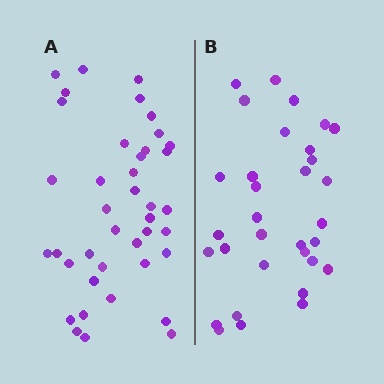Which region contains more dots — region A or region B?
Region A (the left region) has more dots.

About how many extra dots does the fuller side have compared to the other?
Region A has roughly 8 or so more dots than region B.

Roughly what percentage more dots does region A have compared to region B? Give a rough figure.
About 25% more.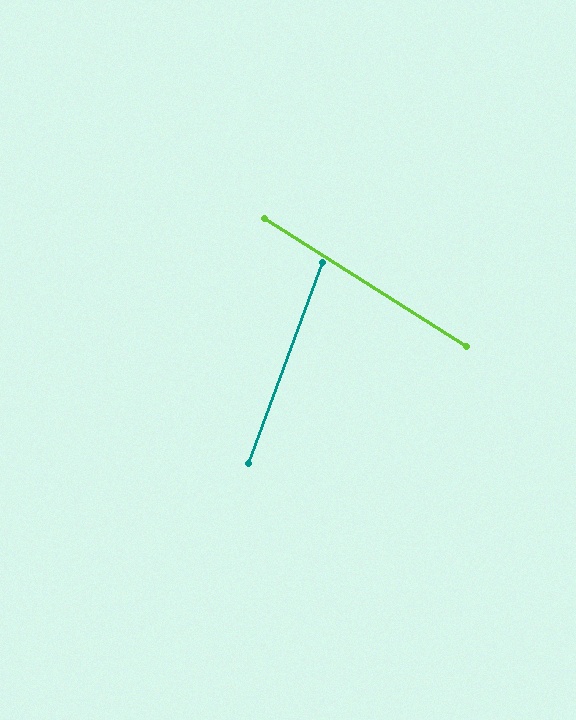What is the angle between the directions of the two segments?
Approximately 78 degrees.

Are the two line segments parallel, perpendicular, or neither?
Neither parallel nor perpendicular — they differ by about 78°.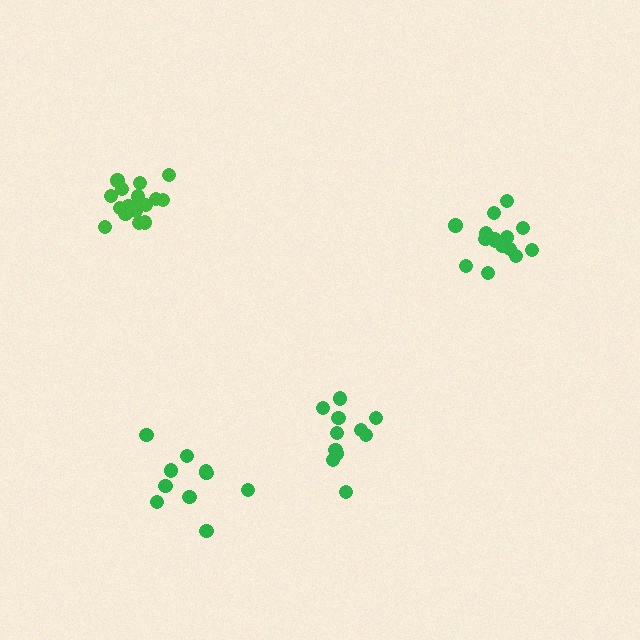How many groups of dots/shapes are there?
There are 4 groups.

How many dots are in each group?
Group 1: 11 dots, Group 2: 15 dots, Group 3: 11 dots, Group 4: 17 dots (54 total).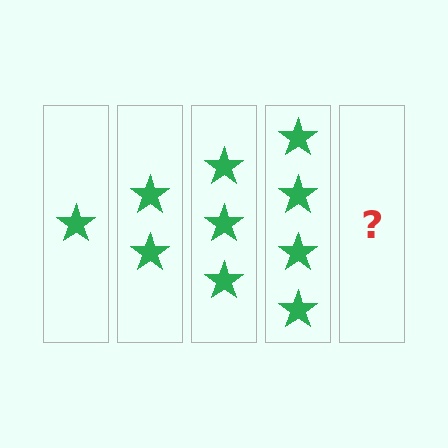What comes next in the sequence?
The next element should be 5 stars.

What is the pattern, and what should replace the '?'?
The pattern is that each step adds one more star. The '?' should be 5 stars.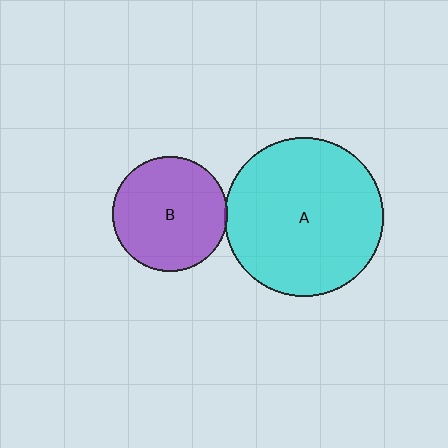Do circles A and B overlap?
Yes.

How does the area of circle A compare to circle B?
Approximately 1.9 times.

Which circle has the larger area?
Circle A (cyan).